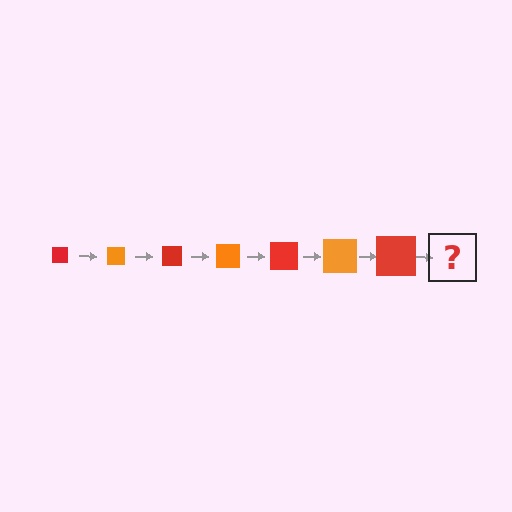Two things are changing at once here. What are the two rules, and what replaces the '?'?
The two rules are that the square grows larger each step and the color cycles through red and orange. The '?' should be an orange square, larger than the previous one.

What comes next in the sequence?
The next element should be an orange square, larger than the previous one.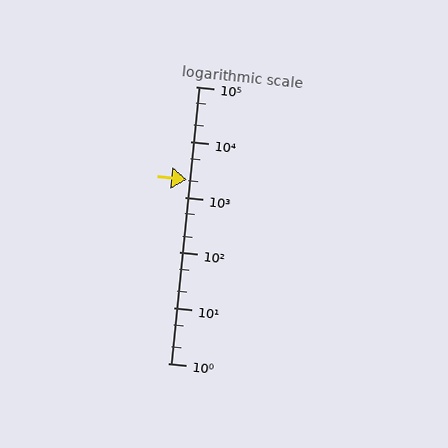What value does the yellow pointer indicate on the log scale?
The pointer indicates approximately 2100.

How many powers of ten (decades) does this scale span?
The scale spans 5 decades, from 1 to 100000.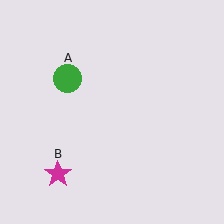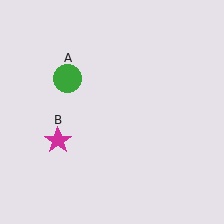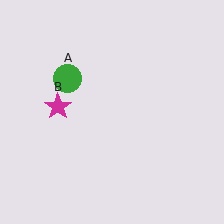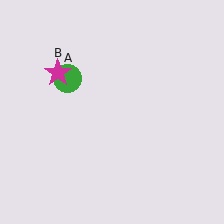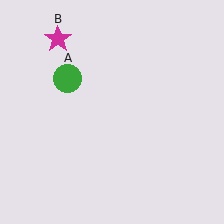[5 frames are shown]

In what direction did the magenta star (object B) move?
The magenta star (object B) moved up.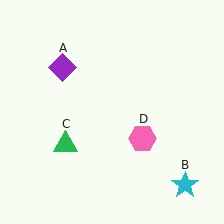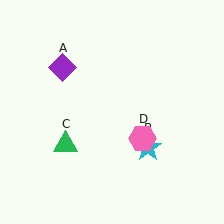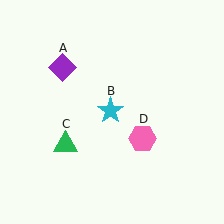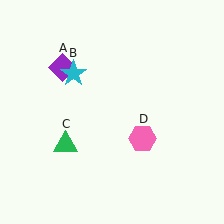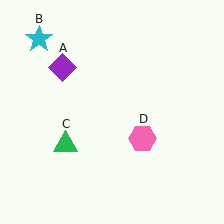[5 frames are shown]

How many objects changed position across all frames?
1 object changed position: cyan star (object B).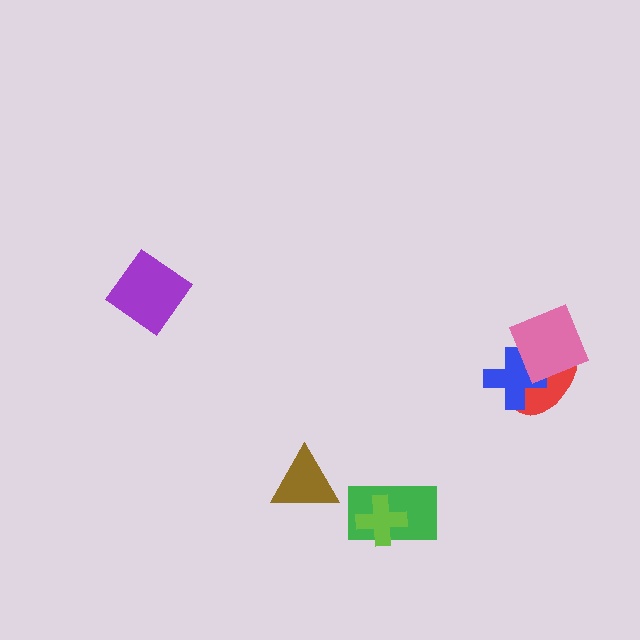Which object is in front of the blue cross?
The pink diamond is in front of the blue cross.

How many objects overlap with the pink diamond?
2 objects overlap with the pink diamond.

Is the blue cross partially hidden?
Yes, it is partially covered by another shape.